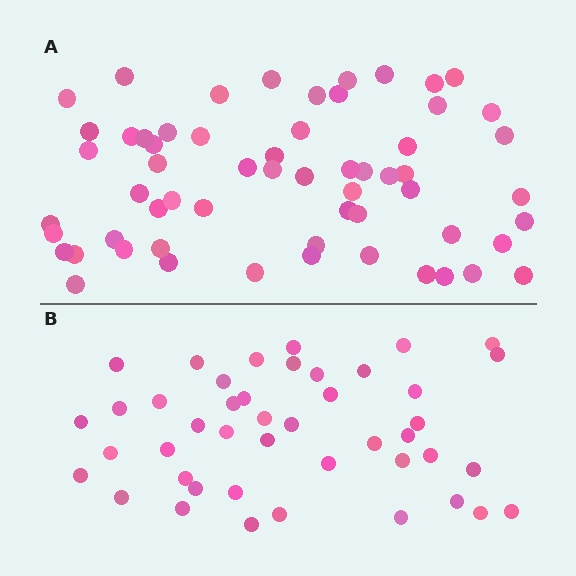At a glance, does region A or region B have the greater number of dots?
Region A (the top region) has more dots.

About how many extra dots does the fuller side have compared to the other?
Region A has approximately 15 more dots than region B.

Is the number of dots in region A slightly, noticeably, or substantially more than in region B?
Region A has noticeably more, but not dramatically so. The ratio is roughly 1.4 to 1.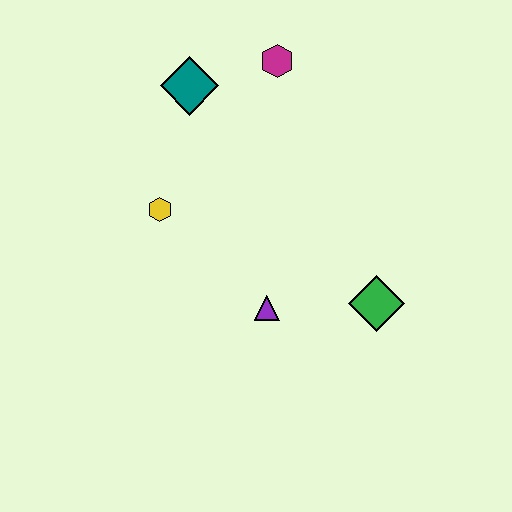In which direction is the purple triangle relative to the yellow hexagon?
The purple triangle is to the right of the yellow hexagon.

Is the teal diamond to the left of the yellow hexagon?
No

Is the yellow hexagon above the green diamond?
Yes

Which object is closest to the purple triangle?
The green diamond is closest to the purple triangle.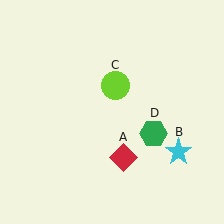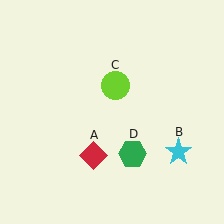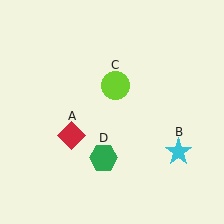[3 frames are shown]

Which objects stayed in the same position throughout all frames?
Cyan star (object B) and lime circle (object C) remained stationary.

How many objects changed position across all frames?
2 objects changed position: red diamond (object A), green hexagon (object D).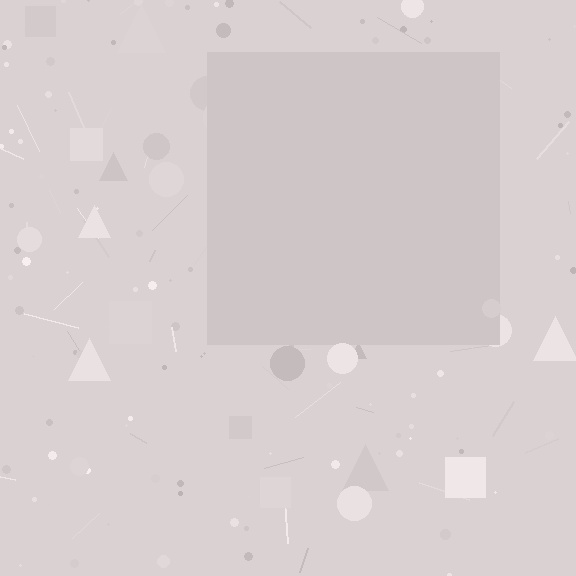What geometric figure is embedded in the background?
A square is embedded in the background.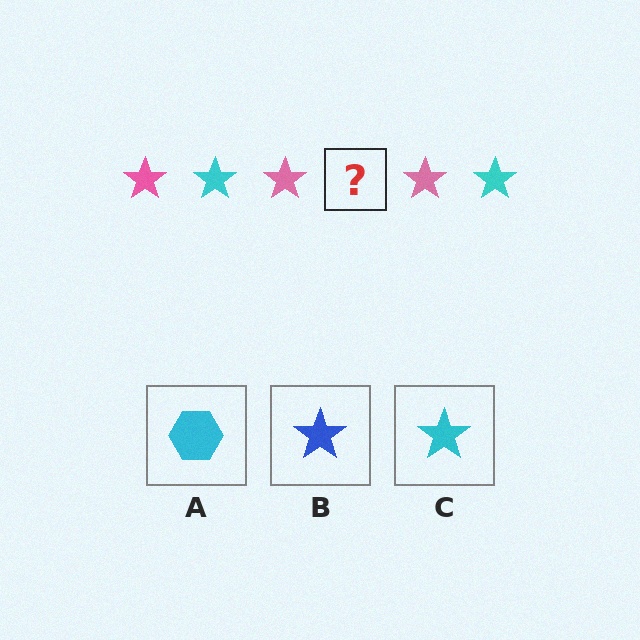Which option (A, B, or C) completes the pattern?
C.